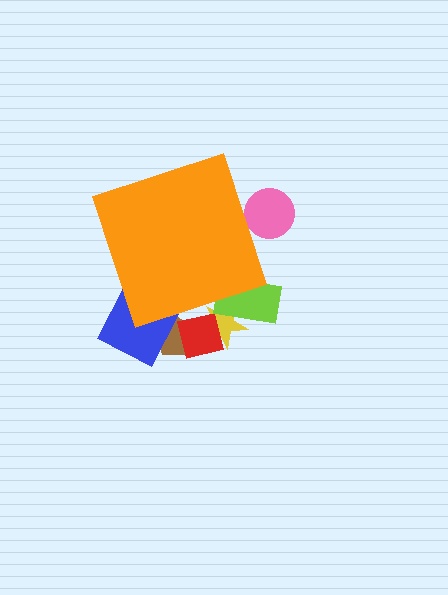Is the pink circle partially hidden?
Yes, the pink circle is partially hidden behind the orange diamond.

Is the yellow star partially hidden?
Yes, the yellow star is partially hidden behind the orange diamond.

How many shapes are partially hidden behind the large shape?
6 shapes are partially hidden.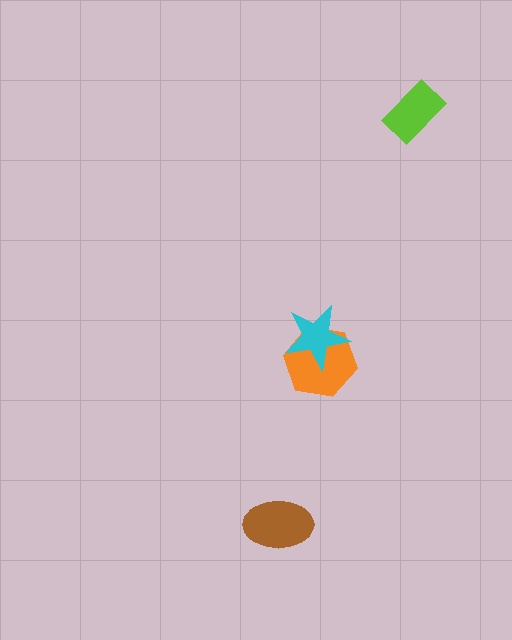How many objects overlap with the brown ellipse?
0 objects overlap with the brown ellipse.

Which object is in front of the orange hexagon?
The cyan star is in front of the orange hexagon.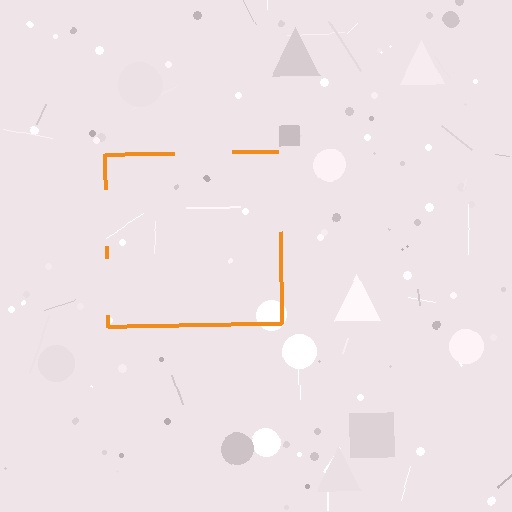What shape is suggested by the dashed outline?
The dashed outline suggests a square.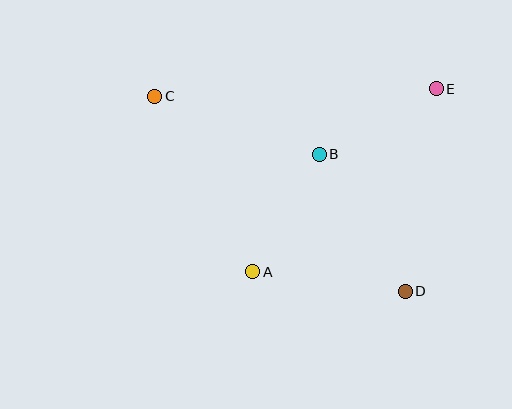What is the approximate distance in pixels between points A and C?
The distance between A and C is approximately 201 pixels.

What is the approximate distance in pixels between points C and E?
The distance between C and E is approximately 281 pixels.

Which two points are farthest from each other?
Points C and D are farthest from each other.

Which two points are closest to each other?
Points B and E are closest to each other.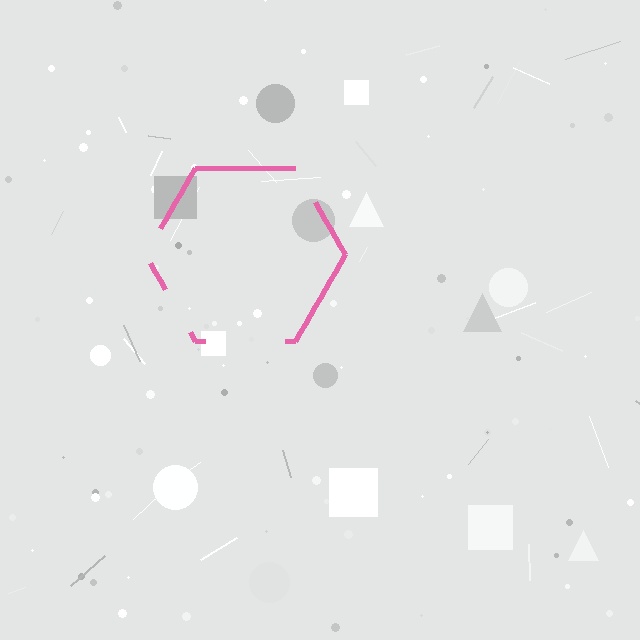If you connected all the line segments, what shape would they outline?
They would outline a hexagon.